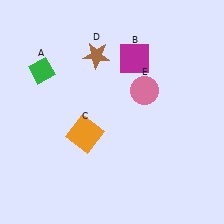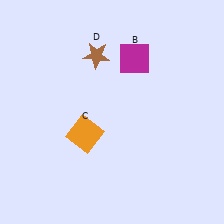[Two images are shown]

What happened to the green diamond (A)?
The green diamond (A) was removed in Image 2. It was in the top-left area of Image 1.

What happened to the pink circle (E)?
The pink circle (E) was removed in Image 2. It was in the top-right area of Image 1.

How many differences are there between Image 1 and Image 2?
There are 2 differences between the two images.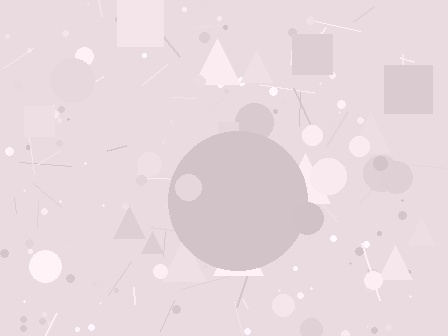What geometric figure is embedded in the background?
A circle is embedded in the background.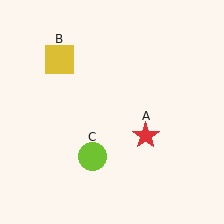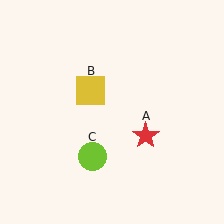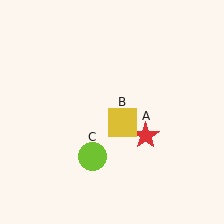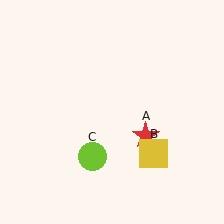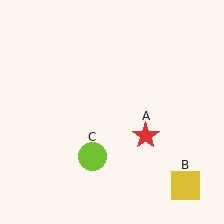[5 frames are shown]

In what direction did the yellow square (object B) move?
The yellow square (object B) moved down and to the right.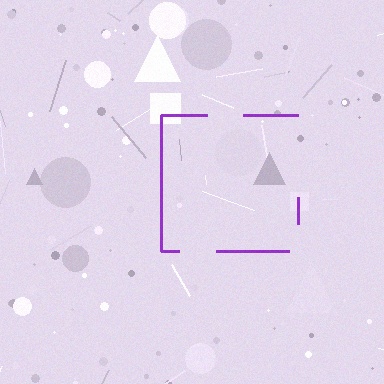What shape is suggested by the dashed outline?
The dashed outline suggests a square.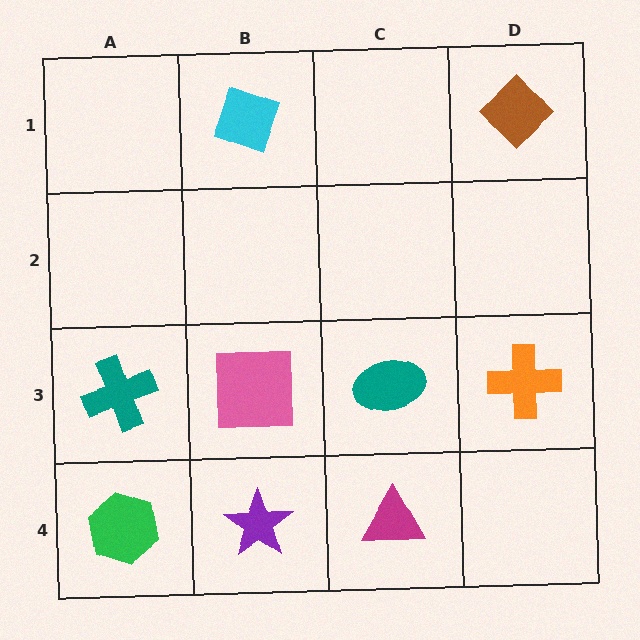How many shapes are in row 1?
2 shapes.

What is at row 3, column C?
A teal ellipse.